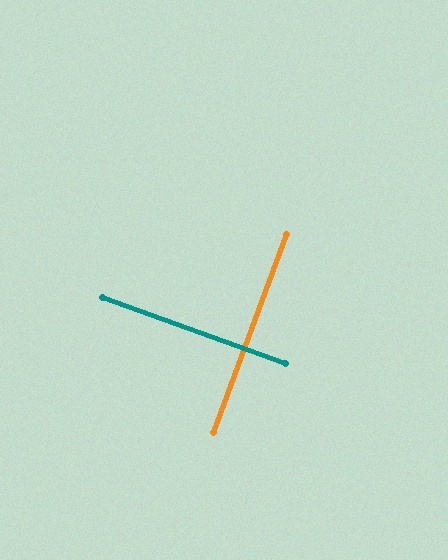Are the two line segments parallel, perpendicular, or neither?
Perpendicular — they meet at approximately 90°.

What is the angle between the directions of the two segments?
Approximately 90 degrees.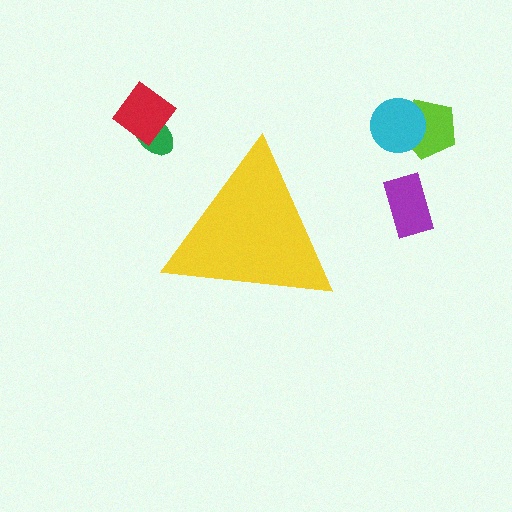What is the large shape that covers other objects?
A yellow triangle.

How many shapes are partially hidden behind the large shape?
0 shapes are partially hidden.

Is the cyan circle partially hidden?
No, the cyan circle is fully visible.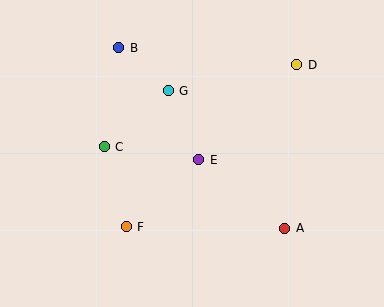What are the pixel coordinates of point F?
Point F is at (126, 227).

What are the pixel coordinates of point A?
Point A is at (285, 228).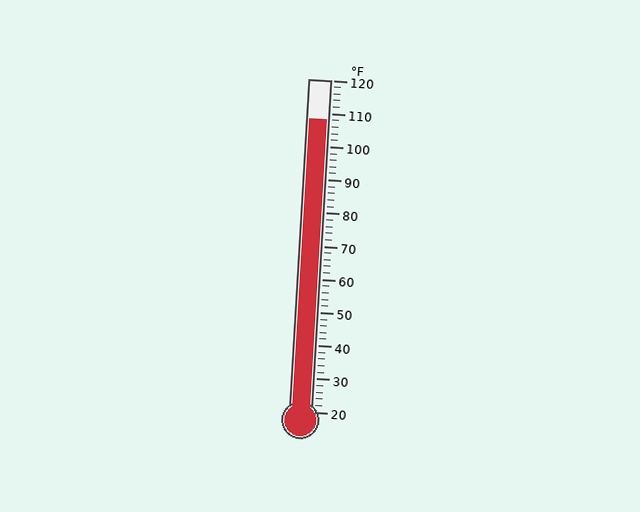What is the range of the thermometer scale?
The thermometer scale ranges from 20°F to 120°F.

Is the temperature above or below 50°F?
The temperature is above 50°F.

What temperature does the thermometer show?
The thermometer shows approximately 108°F.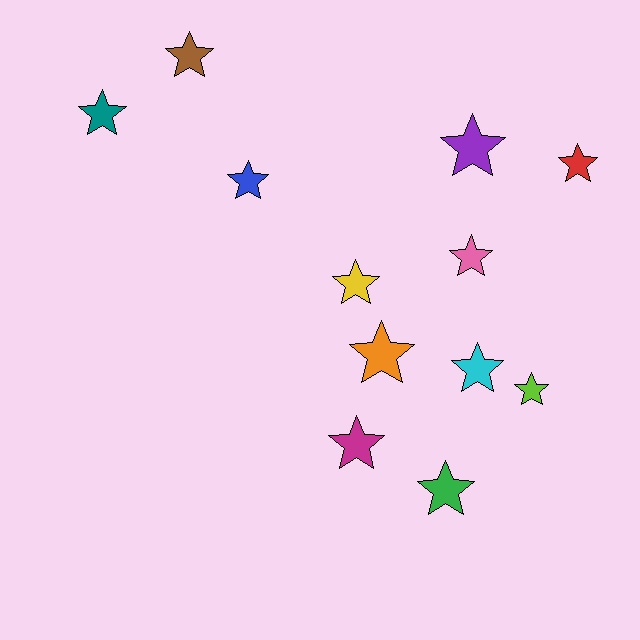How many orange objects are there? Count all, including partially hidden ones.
There is 1 orange object.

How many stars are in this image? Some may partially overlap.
There are 12 stars.